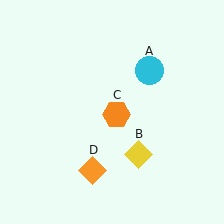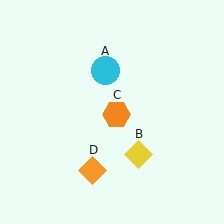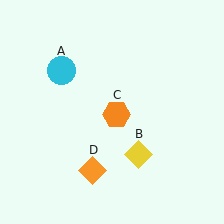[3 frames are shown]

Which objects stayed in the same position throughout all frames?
Yellow diamond (object B) and orange hexagon (object C) and orange diamond (object D) remained stationary.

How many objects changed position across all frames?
1 object changed position: cyan circle (object A).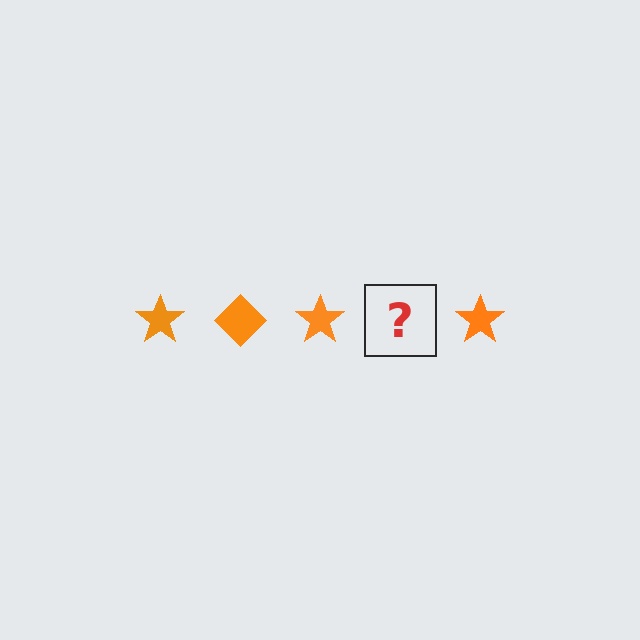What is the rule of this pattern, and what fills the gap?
The rule is that the pattern cycles through star, diamond shapes in orange. The gap should be filled with an orange diamond.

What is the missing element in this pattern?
The missing element is an orange diamond.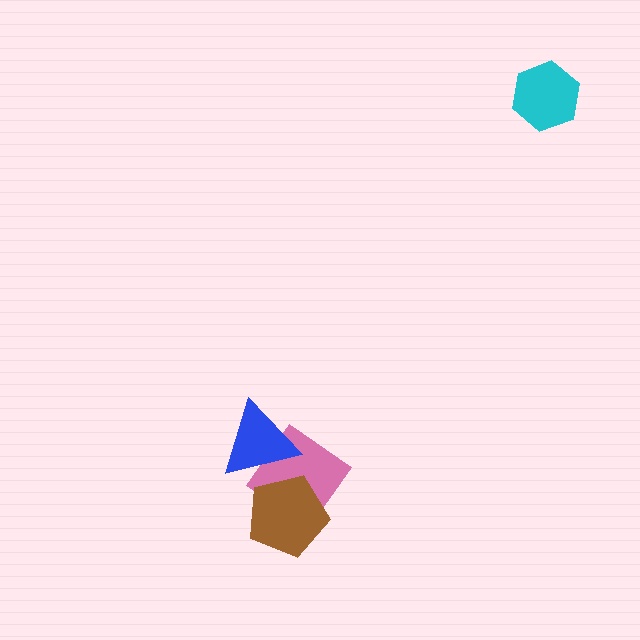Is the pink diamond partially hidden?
Yes, it is partially covered by another shape.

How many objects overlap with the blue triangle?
2 objects overlap with the blue triangle.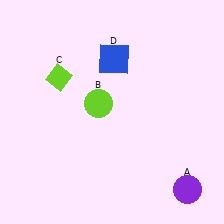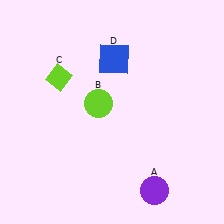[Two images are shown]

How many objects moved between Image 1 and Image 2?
1 object moved between the two images.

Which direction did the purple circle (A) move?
The purple circle (A) moved left.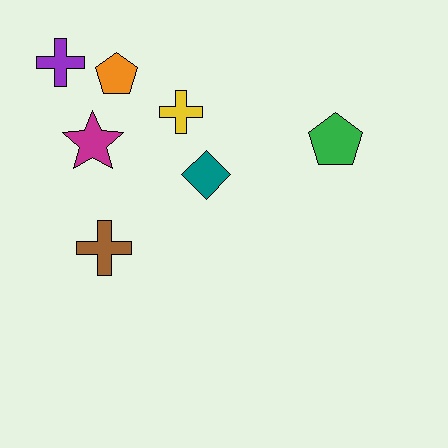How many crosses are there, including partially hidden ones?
There are 3 crosses.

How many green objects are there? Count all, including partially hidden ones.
There is 1 green object.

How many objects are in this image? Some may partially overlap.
There are 7 objects.